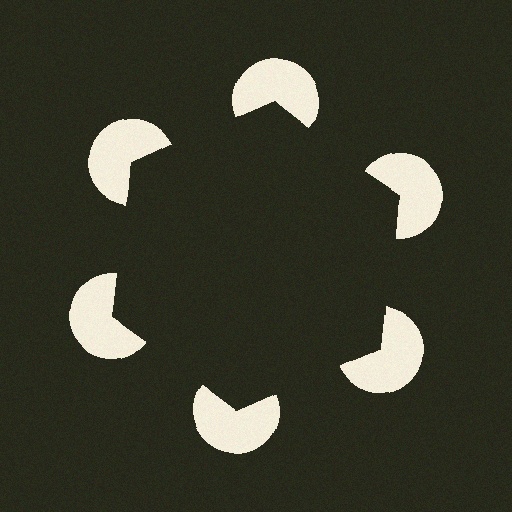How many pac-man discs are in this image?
There are 6 — one at each vertex of the illusory hexagon.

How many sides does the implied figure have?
6 sides.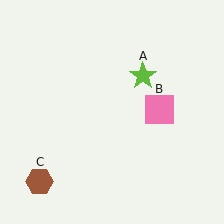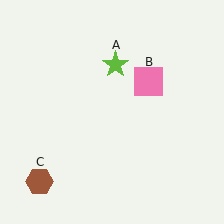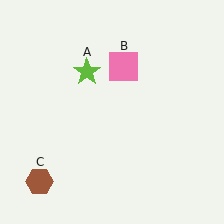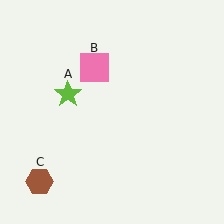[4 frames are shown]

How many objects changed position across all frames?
2 objects changed position: lime star (object A), pink square (object B).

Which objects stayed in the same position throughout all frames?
Brown hexagon (object C) remained stationary.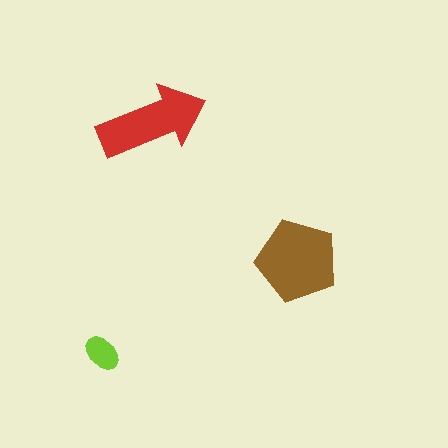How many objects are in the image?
There are 3 objects in the image.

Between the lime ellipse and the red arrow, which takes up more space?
The red arrow.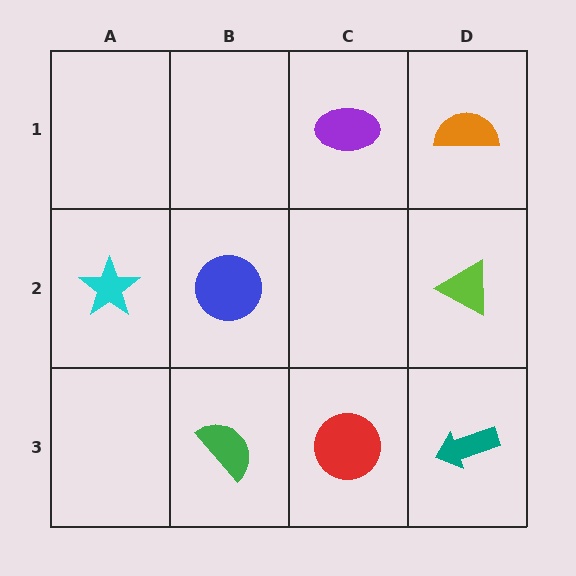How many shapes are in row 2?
3 shapes.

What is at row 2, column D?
A lime triangle.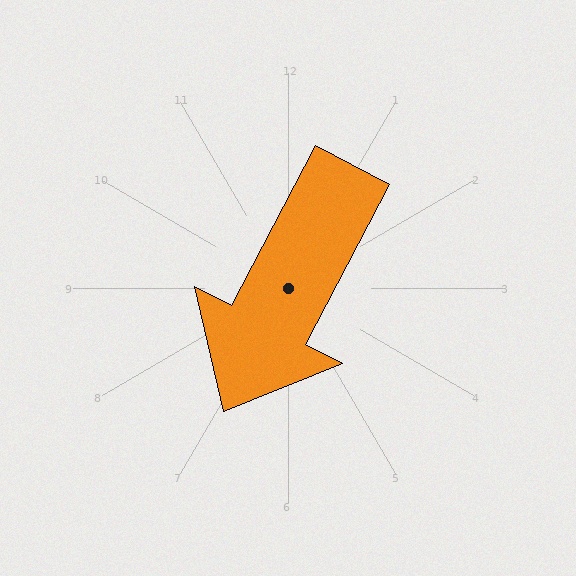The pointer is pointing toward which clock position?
Roughly 7 o'clock.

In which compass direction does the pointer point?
Southwest.